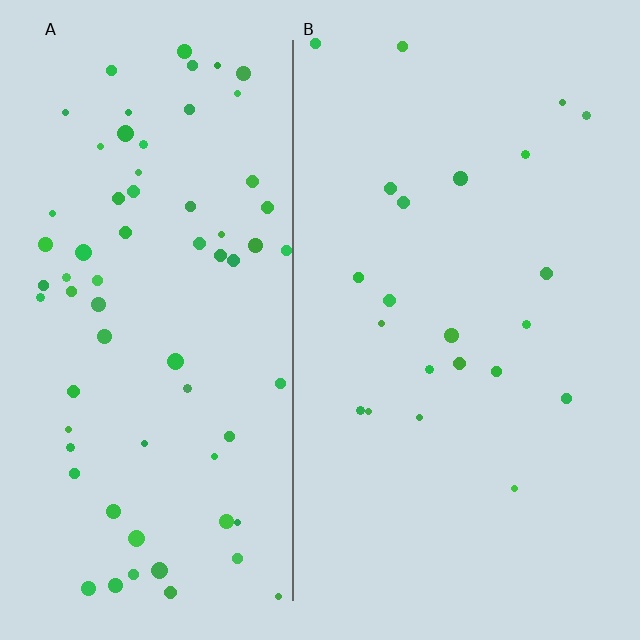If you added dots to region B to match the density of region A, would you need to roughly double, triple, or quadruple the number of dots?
Approximately triple.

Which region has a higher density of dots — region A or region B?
A (the left).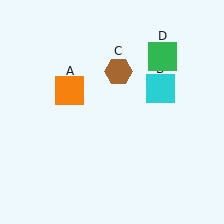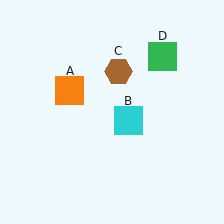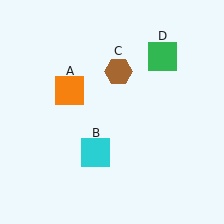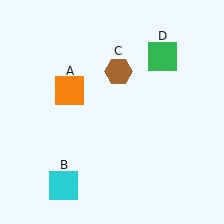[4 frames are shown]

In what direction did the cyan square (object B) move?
The cyan square (object B) moved down and to the left.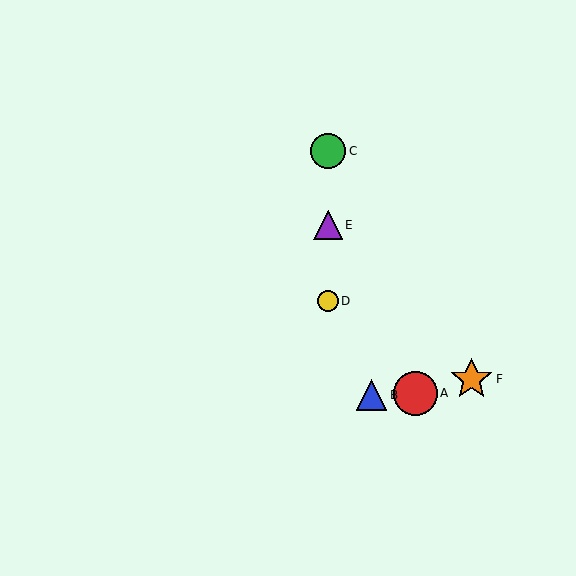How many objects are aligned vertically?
3 objects (C, D, E) are aligned vertically.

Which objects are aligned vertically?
Objects C, D, E are aligned vertically.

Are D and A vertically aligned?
No, D is at x≈328 and A is at x≈415.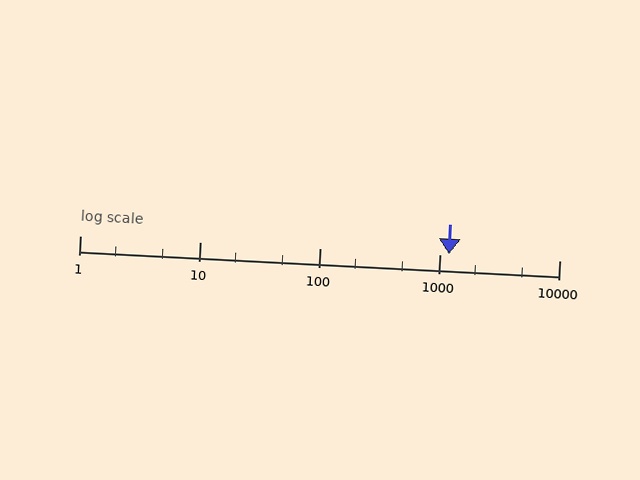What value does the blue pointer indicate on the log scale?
The pointer indicates approximately 1200.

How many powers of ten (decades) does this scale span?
The scale spans 4 decades, from 1 to 10000.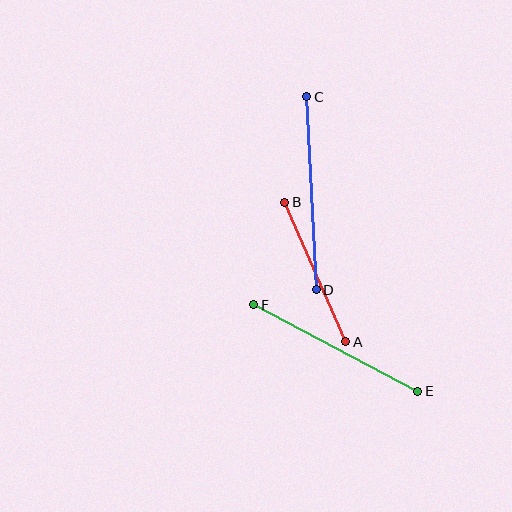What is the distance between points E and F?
The distance is approximately 185 pixels.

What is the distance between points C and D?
The distance is approximately 193 pixels.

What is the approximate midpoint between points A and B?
The midpoint is at approximately (315, 272) pixels.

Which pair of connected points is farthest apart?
Points C and D are farthest apart.